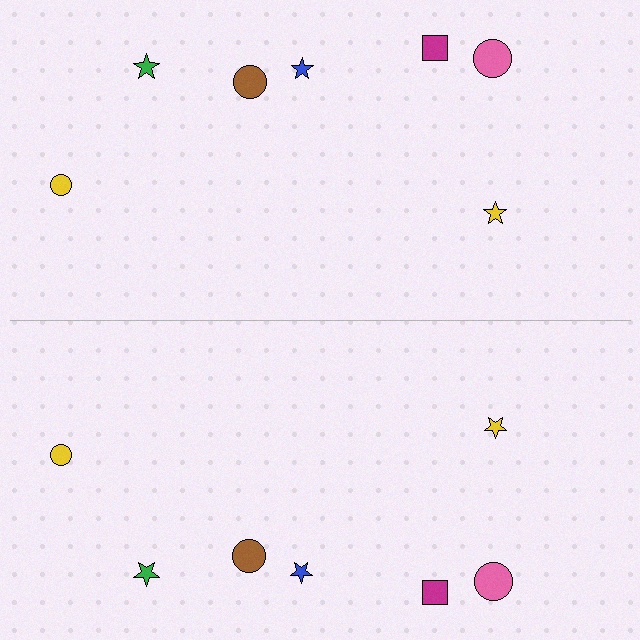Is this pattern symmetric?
Yes, this pattern has bilateral (reflection) symmetry.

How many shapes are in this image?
There are 14 shapes in this image.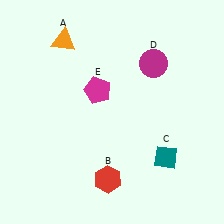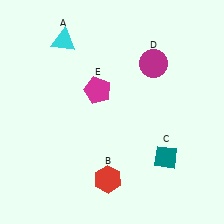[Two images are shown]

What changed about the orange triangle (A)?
In Image 1, A is orange. In Image 2, it changed to cyan.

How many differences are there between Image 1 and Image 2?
There is 1 difference between the two images.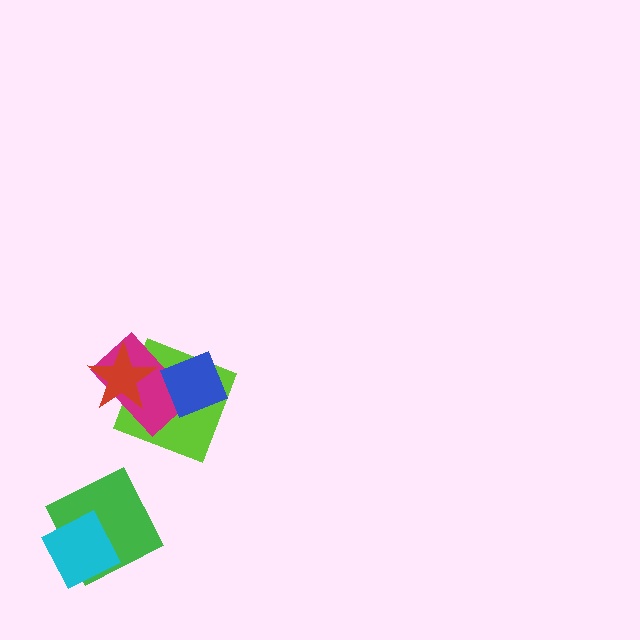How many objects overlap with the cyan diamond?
1 object overlaps with the cyan diamond.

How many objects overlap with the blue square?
2 objects overlap with the blue square.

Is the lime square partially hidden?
Yes, it is partially covered by another shape.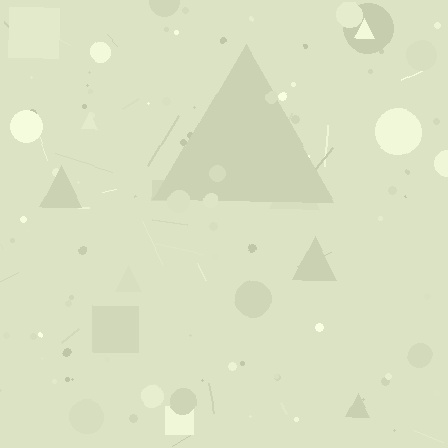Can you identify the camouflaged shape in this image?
The camouflaged shape is a triangle.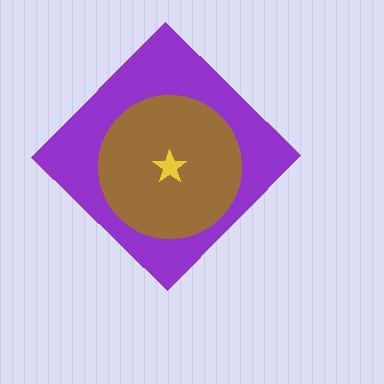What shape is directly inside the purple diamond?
The brown circle.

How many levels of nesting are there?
3.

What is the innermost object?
The yellow star.